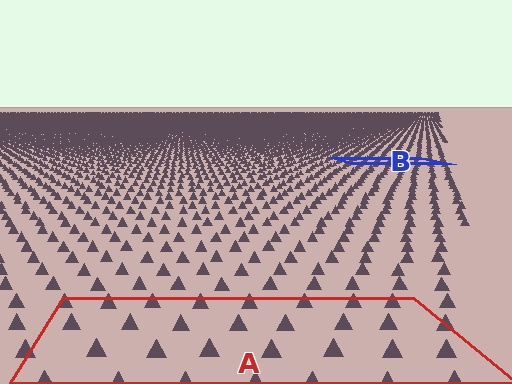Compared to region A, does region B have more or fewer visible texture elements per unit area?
Region B has more texture elements per unit area — they are packed more densely because it is farther away.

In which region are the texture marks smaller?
The texture marks are smaller in region B, because it is farther away.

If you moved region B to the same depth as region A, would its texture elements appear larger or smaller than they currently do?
They would appear larger. At a closer depth, the same texture elements are projected at a bigger on-screen size.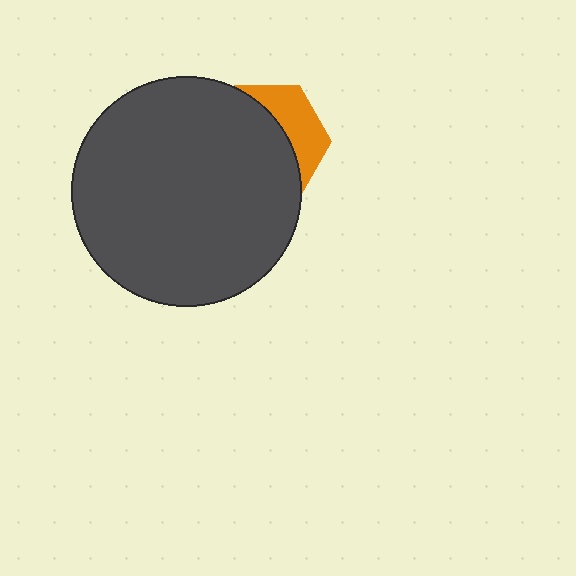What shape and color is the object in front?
The object in front is a dark gray circle.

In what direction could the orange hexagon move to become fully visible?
The orange hexagon could move right. That would shift it out from behind the dark gray circle entirely.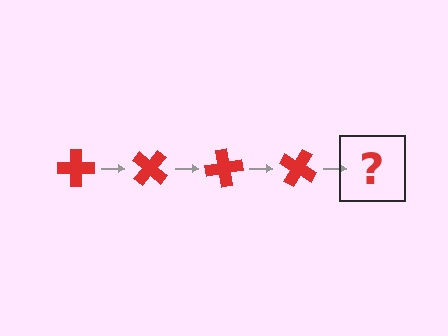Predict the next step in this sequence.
The next step is a red cross rotated 160 degrees.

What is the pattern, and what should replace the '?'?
The pattern is that the cross rotates 40 degrees each step. The '?' should be a red cross rotated 160 degrees.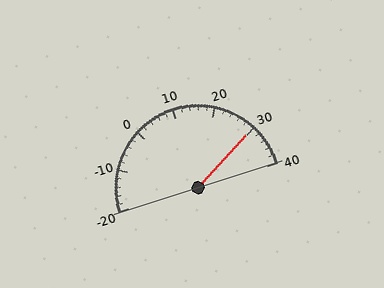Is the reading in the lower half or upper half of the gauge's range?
The reading is in the upper half of the range (-20 to 40).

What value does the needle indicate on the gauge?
The needle indicates approximately 30.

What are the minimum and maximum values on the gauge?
The gauge ranges from -20 to 40.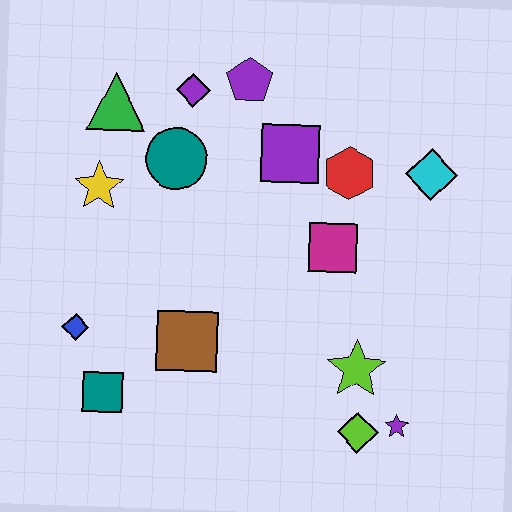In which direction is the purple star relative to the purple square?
The purple star is below the purple square.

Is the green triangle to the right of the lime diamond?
No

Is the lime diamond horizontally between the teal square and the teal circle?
No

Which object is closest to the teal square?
The blue diamond is closest to the teal square.